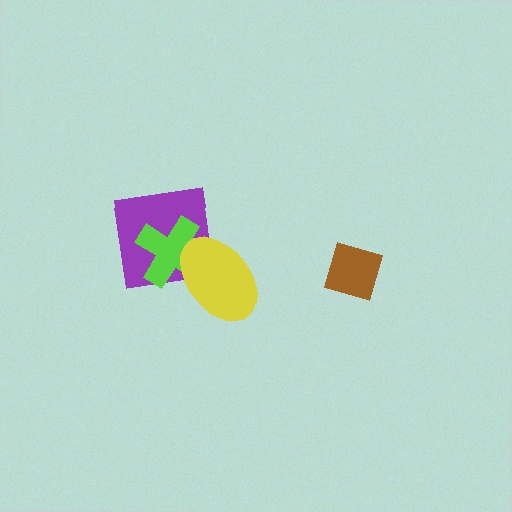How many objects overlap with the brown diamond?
0 objects overlap with the brown diamond.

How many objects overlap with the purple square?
2 objects overlap with the purple square.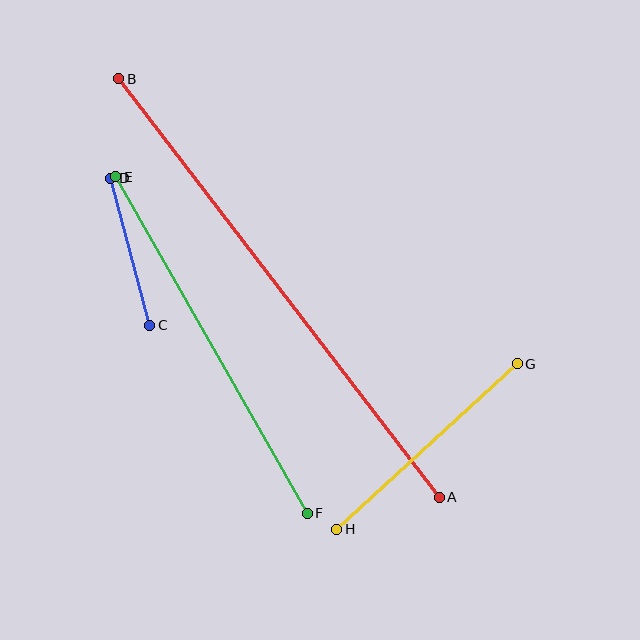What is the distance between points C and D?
The distance is approximately 152 pixels.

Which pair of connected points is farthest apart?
Points A and B are farthest apart.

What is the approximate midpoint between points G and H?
The midpoint is at approximately (427, 446) pixels.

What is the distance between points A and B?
The distance is approximately 527 pixels.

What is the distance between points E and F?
The distance is approximately 387 pixels.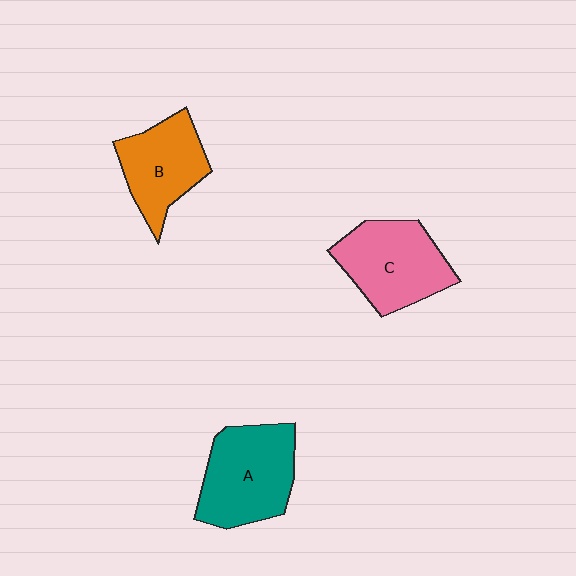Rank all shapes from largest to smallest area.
From largest to smallest: A (teal), C (pink), B (orange).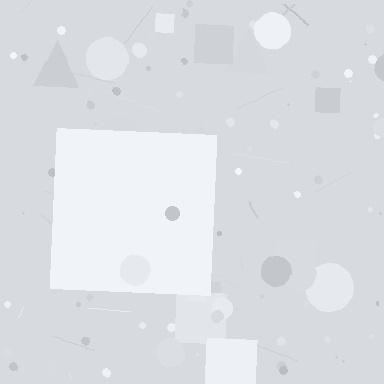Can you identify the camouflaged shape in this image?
The camouflaged shape is a square.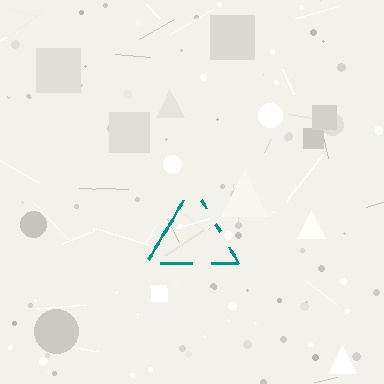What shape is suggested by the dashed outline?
The dashed outline suggests a triangle.